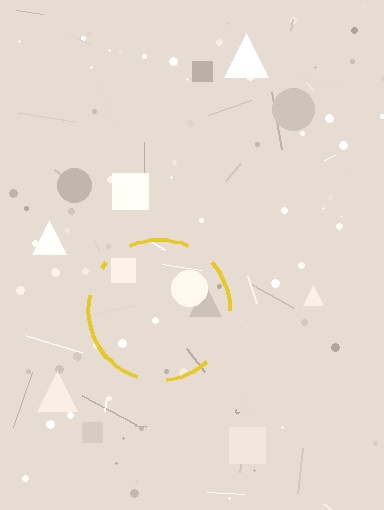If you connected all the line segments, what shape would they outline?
They would outline a circle.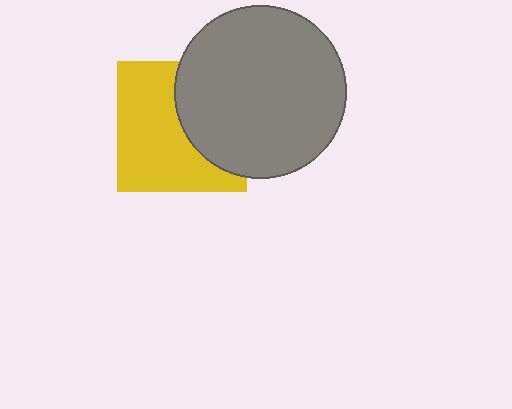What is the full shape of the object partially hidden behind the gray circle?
The partially hidden object is a yellow square.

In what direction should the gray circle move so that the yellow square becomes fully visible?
The gray circle should move right. That is the shortest direction to clear the overlap and leave the yellow square fully visible.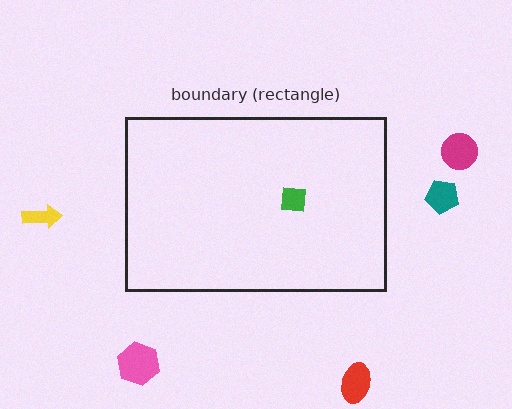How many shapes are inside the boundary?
1 inside, 5 outside.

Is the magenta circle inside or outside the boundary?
Outside.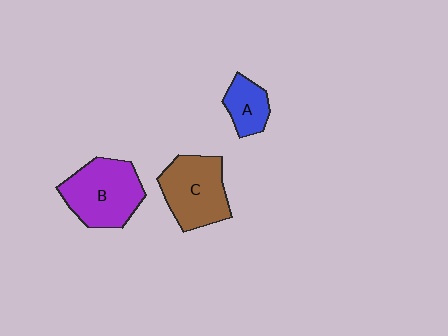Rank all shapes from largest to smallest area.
From largest to smallest: B (purple), C (brown), A (blue).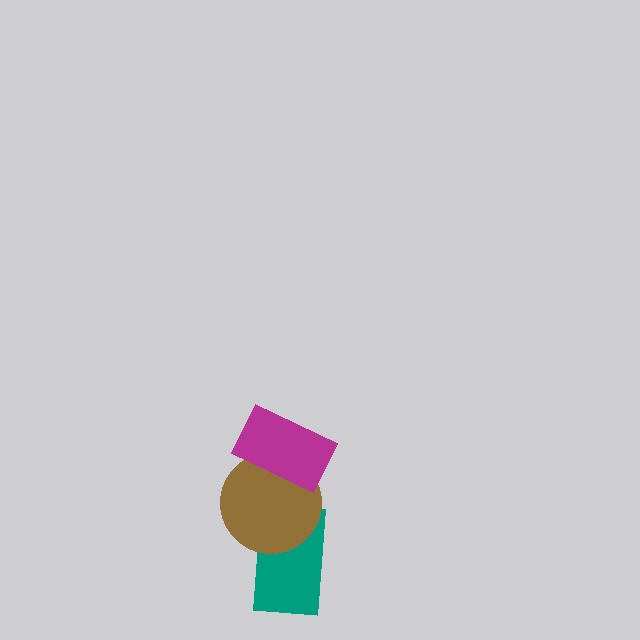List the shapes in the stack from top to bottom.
From top to bottom: the magenta rectangle, the brown circle, the teal rectangle.